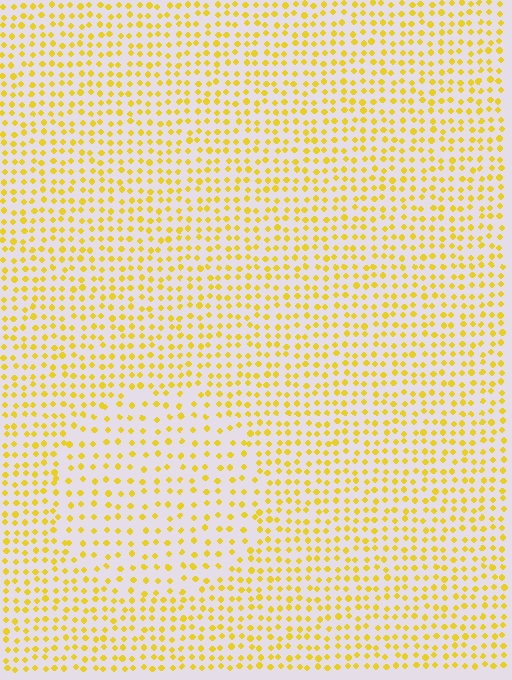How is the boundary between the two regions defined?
The boundary is defined by a change in element density (approximately 1.6x ratio). All elements are the same color, size, and shape.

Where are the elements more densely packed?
The elements are more densely packed outside the circle boundary.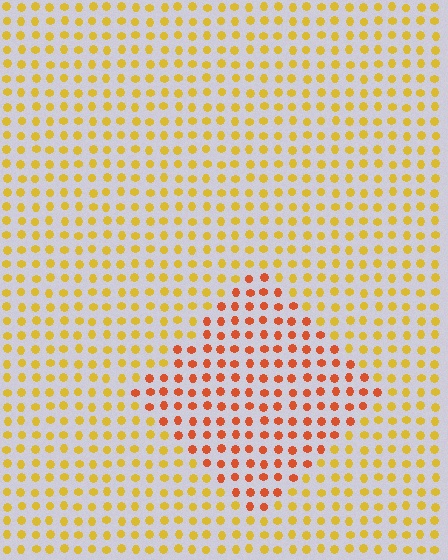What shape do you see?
I see a diamond.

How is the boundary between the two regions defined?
The boundary is defined purely by a slight shift in hue (about 37 degrees). Spacing, size, and orientation are identical on both sides.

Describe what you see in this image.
The image is filled with small yellow elements in a uniform arrangement. A diamond-shaped region is visible where the elements are tinted to a slightly different hue, forming a subtle color boundary.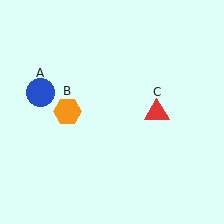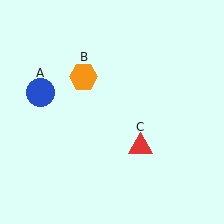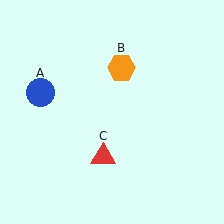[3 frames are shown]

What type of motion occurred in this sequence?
The orange hexagon (object B), red triangle (object C) rotated clockwise around the center of the scene.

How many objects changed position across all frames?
2 objects changed position: orange hexagon (object B), red triangle (object C).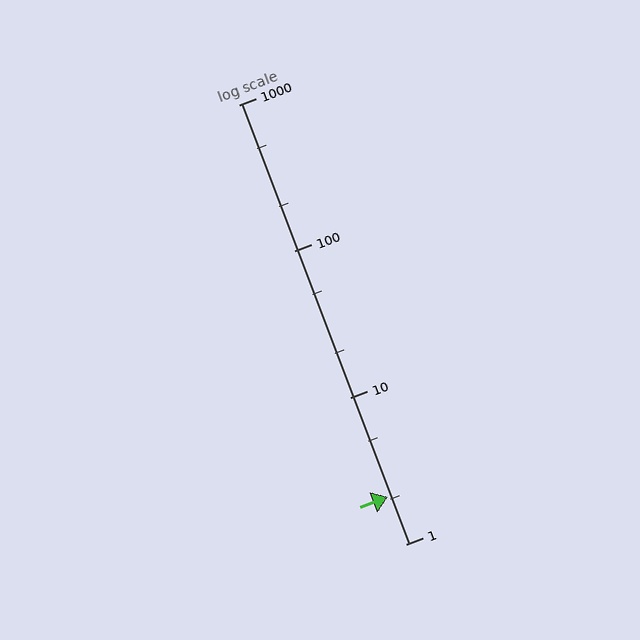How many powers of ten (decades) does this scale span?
The scale spans 3 decades, from 1 to 1000.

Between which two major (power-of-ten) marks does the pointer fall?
The pointer is between 1 and 10.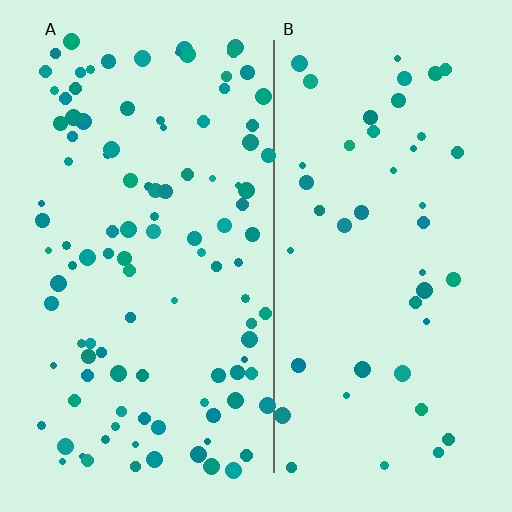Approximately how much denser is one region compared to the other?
Approximately 2.4× — region A over region B.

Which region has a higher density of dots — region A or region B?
A (the left).